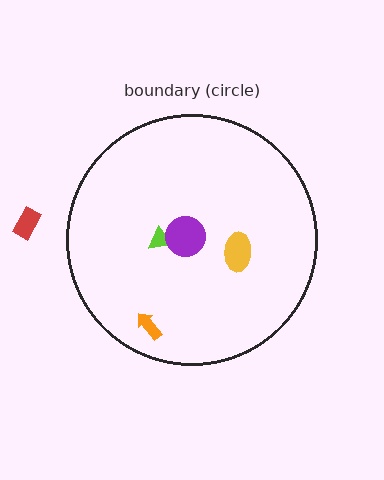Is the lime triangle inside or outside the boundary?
Inside.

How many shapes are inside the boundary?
4 inside, 1 outside.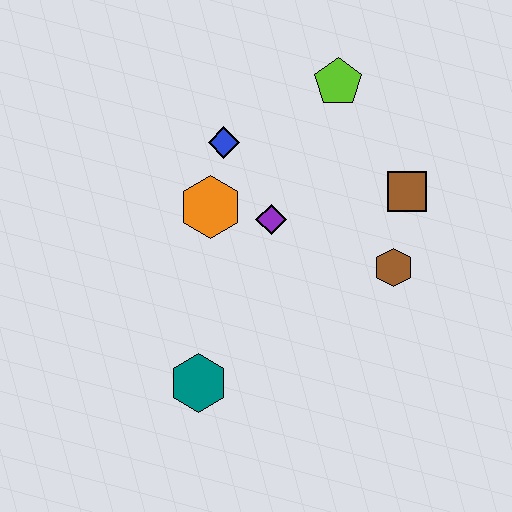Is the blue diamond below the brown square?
No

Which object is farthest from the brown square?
The teal hexagon is farthest from the brown square.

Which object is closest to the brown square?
The brown hexagon is closest to the brown square.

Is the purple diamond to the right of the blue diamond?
Yes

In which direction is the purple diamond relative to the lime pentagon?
The purple diamond is below the lime pentagon.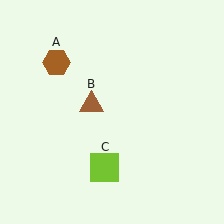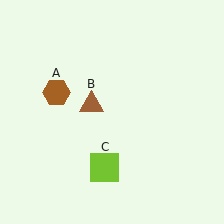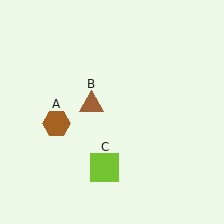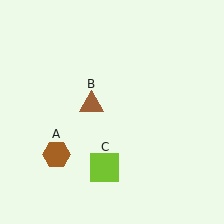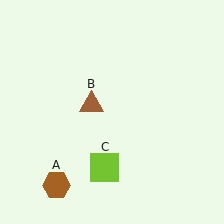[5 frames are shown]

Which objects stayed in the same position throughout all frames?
Brown triangle (object B) and lime square (object C) remained stationary.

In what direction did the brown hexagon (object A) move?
The brown hexagon (object A) moved down.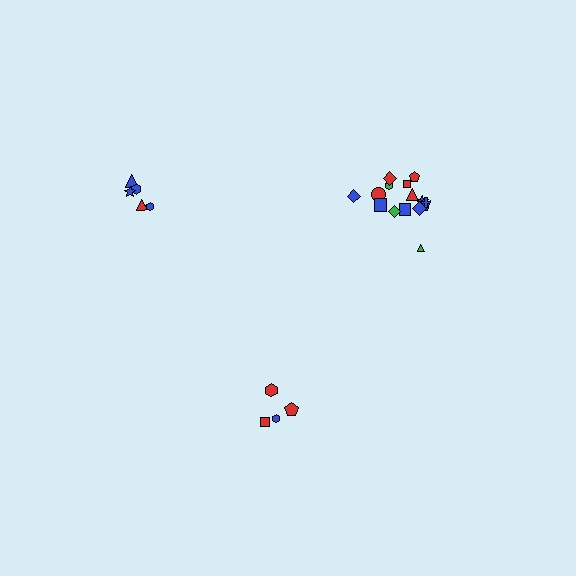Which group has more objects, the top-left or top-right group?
The top-right group.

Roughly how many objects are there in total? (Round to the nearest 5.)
Roughly 25 objects in total.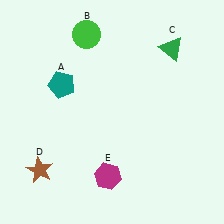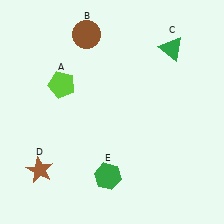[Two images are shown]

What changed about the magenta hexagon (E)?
In Image 1, E is magenta. In Image 2, it changed to green.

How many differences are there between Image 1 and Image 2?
There are 3 differences between the two images.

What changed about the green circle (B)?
In Image 1, B is green. In Image 2, it changed to brown.